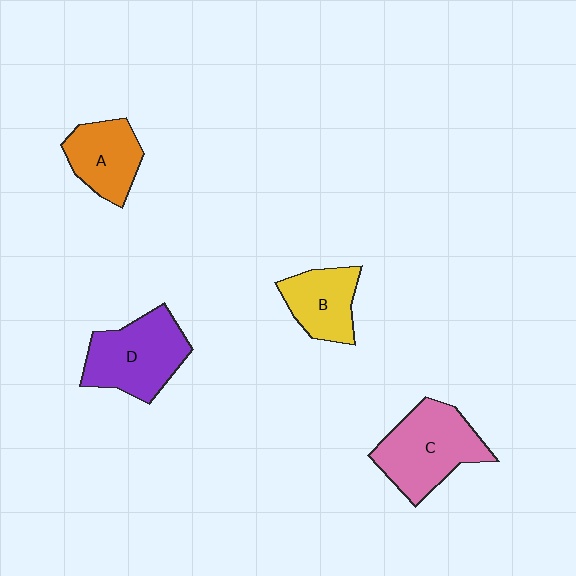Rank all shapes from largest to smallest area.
From largest to smallest: C (pink), D (purple), A (orange), B (yellow).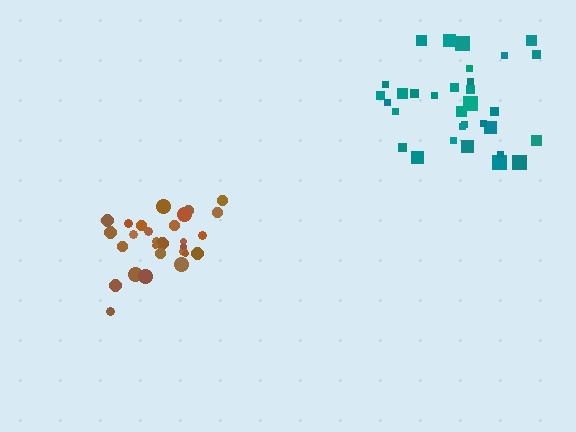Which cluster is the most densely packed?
Brown.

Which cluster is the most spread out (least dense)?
Teal.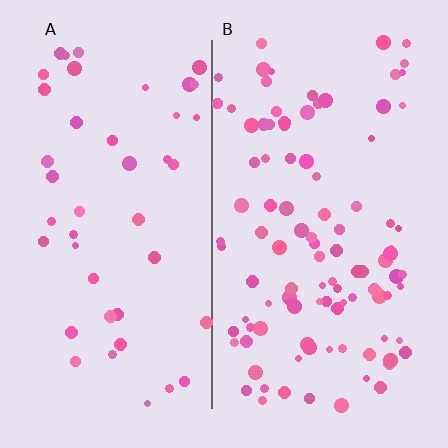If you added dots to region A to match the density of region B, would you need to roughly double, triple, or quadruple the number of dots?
Approximately double.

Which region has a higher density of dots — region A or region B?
B (the right).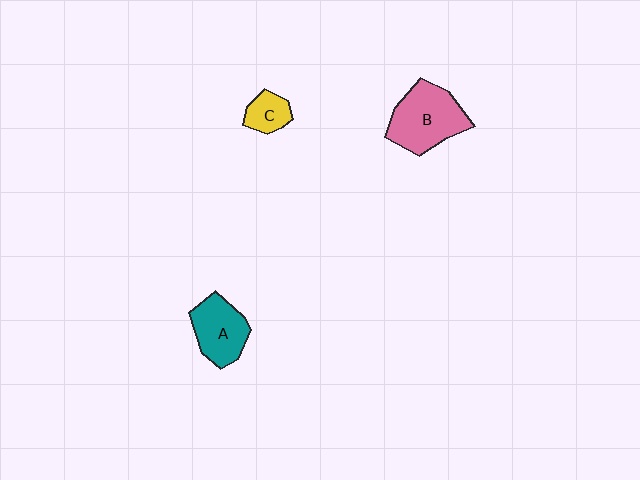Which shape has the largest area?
Shape B (pink).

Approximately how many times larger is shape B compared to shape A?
Approximately 1.3 times.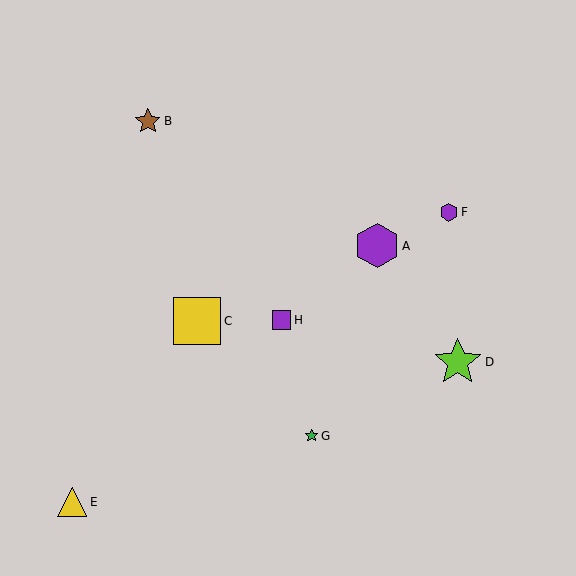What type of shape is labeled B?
Shape B is a brown star.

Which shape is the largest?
The lime star (labeled D) is the largest.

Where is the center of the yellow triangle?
The center of the yellow triangle is at (72, 502).